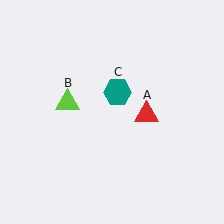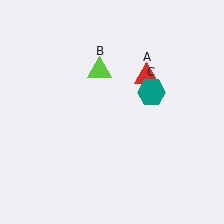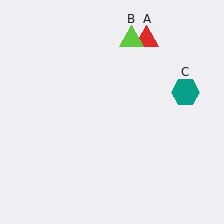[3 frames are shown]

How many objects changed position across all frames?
3 objects changed position: red triangle (object A), lime triangle (object B), teal hexagon (object C).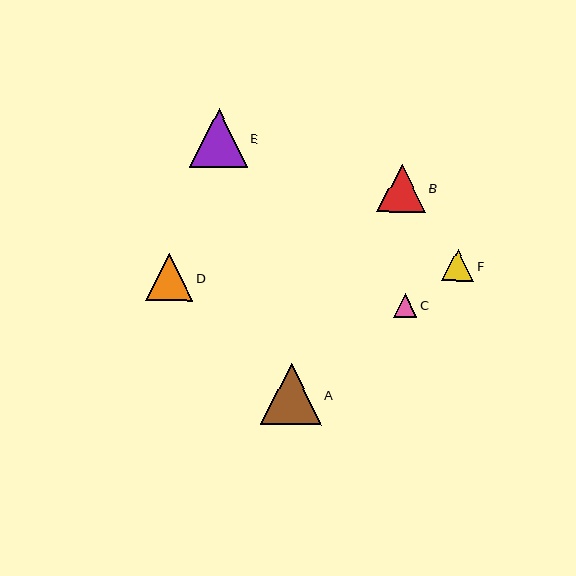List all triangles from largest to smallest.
From largest to smallest: A, E, B, D, F, C.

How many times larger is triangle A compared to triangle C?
Triangle A is approximately 2.6 times the size of triangle C.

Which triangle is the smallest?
Triangle C is the smallest with a size of approximately 23 pixels.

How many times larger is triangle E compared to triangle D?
Triangle E is approximately 1.2 times the size of triangle D.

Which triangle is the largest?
Triangle A is the largest with a size of approximately 61 pixels.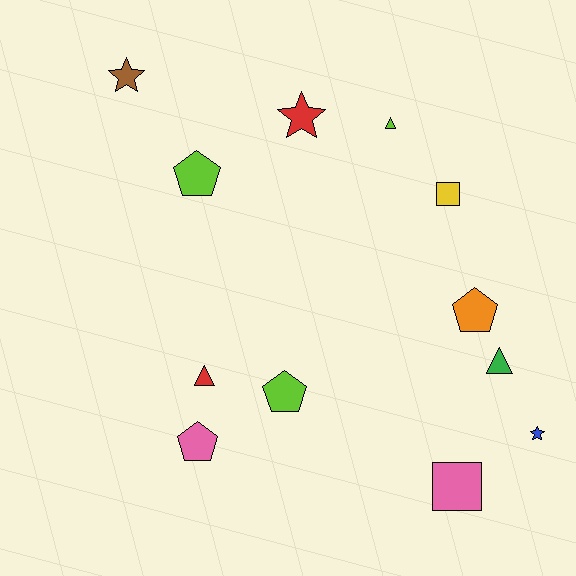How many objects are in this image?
There are 12 objects.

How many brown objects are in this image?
There is 1 brown object.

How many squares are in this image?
There are 2 squares.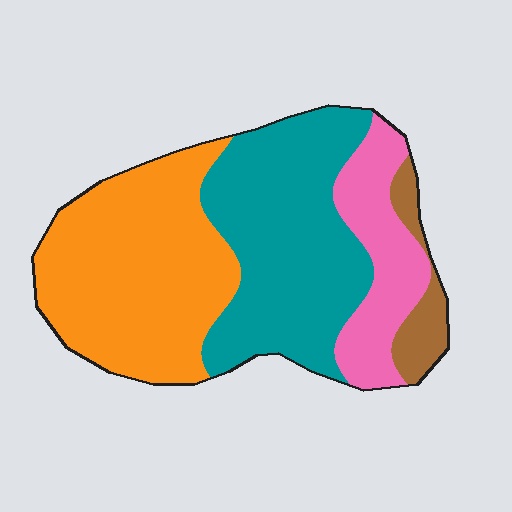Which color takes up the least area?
Brown, at roughly 5%.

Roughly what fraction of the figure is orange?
Orange covers 39% of the figure.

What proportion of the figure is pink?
Pink takes up about one sixth (1/6) of the figure.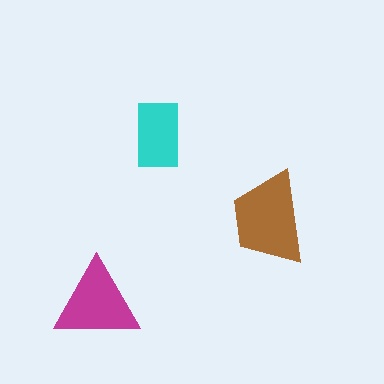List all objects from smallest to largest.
The cyan rectangle, the magenta triangle, the brown trapezoid.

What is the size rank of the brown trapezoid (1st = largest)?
1st.